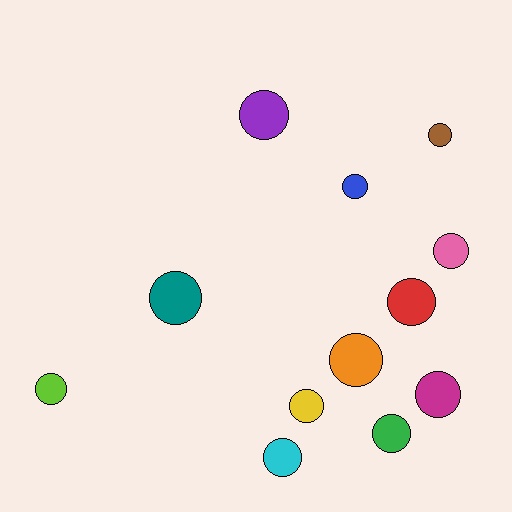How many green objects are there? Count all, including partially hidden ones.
There is 1 green object.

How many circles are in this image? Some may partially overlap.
There are 12 circles.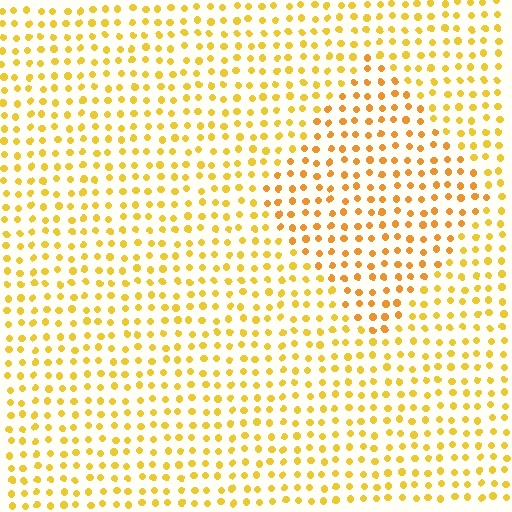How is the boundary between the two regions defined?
The boundary is defined purely by a slight shift in hue (about 18 degrees). Spacing, size, and orientation are identical on both sides.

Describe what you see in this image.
The image is filled with small yellow elements in a uniform arrangement. A diamond-shaped region is visible where the elements are tinted to a slightly different hue, forming a subtle color boundary.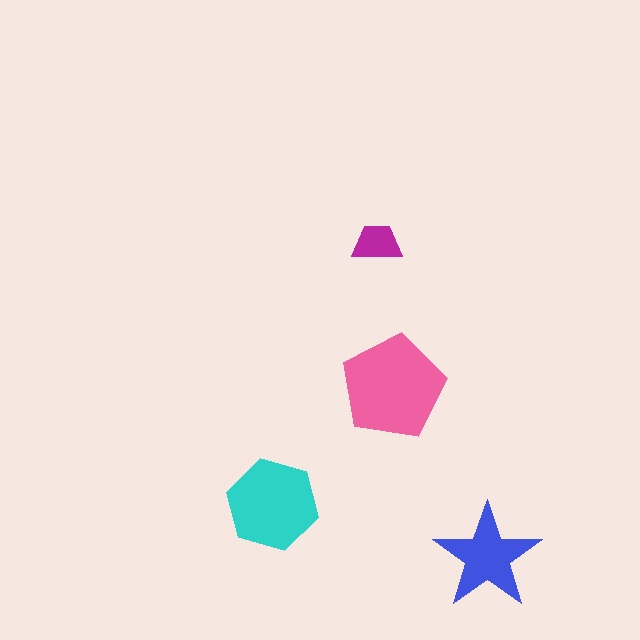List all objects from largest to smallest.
The pink pentagon, the cyan hexagon, the blue star, the magenta trapezoid.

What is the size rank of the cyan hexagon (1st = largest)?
2nd.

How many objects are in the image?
There are 4 objects in the image.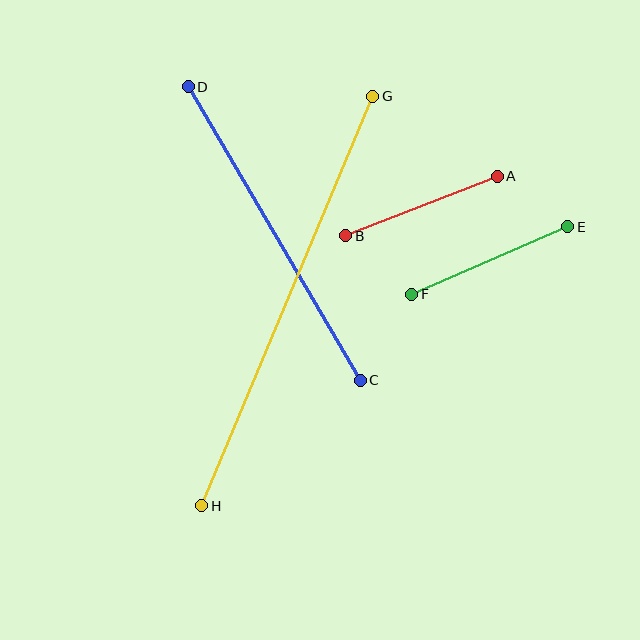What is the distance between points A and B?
The distance is approximately 163 pixels.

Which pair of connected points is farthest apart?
Points G and H are farthest apart.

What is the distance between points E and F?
The distance is approximately 170 pixels.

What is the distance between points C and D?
The distance is approximately 340 pixels.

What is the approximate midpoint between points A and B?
The midpoint is at approximately (422, 206) pixels.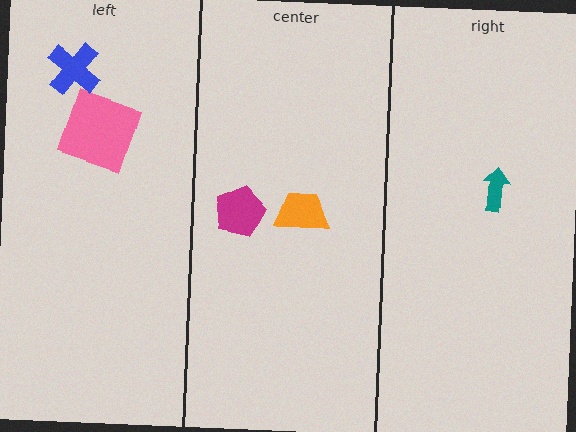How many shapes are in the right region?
1.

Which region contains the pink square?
The left region.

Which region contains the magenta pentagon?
The center region.